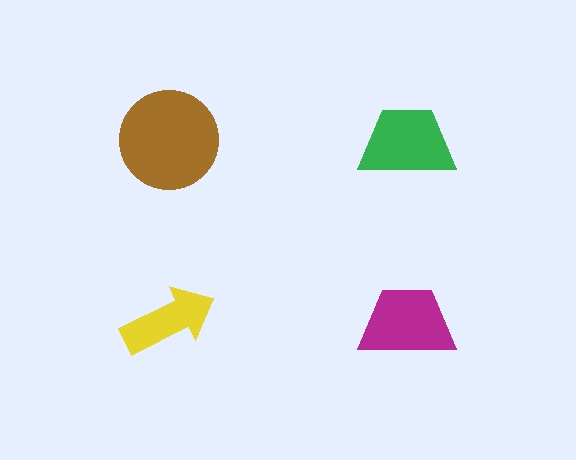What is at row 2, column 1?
A yellow arrow.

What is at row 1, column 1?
A brown circle.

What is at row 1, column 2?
A green trapezoid.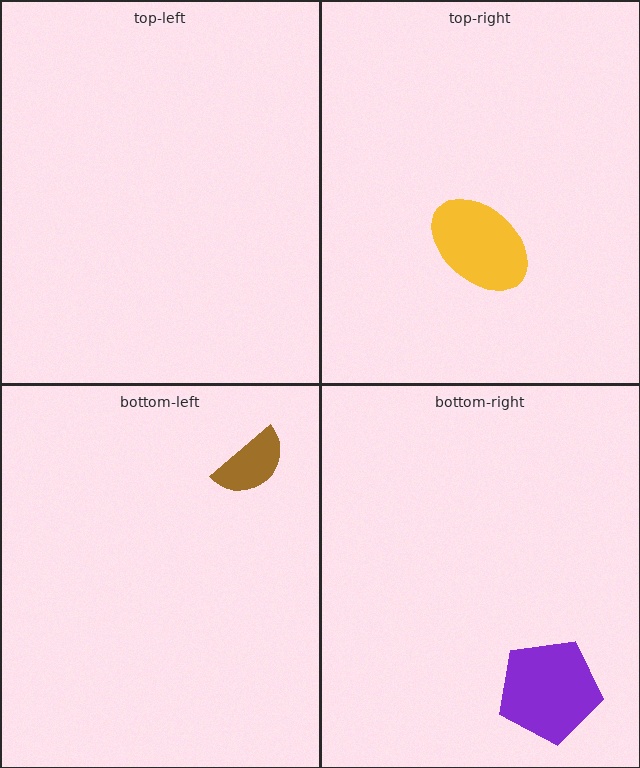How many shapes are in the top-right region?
1.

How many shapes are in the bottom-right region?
1.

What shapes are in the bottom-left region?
The brown semicircle.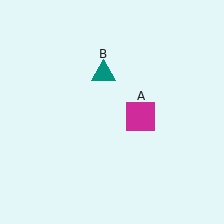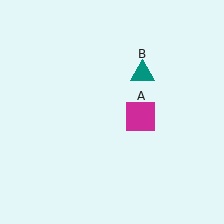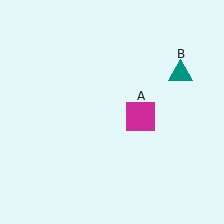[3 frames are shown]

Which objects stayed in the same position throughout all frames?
Magenta square (object A) remained stationary.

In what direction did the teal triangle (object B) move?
The teal triangle (object B) moved right.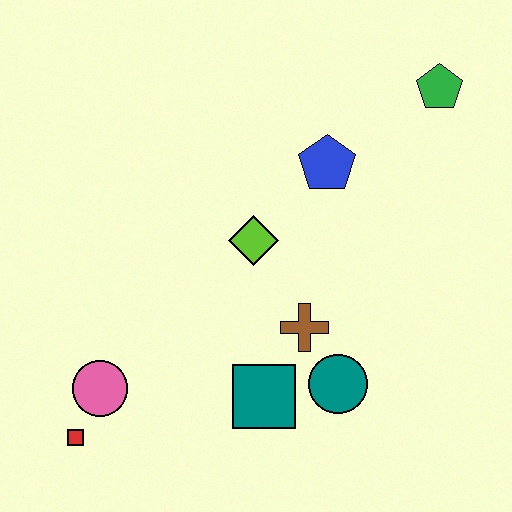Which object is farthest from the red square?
The green pentagon is farthest from the red square.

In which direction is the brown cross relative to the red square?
The brown cross is to the right of the red square.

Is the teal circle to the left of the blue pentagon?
No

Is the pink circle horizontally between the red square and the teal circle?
Yes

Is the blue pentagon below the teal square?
No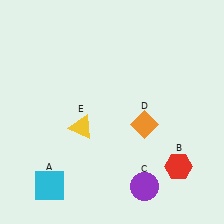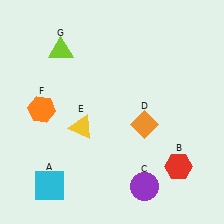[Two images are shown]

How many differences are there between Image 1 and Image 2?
There are 2 differences between the two images.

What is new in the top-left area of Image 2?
A lime triangle (G) was added in the top-left area of Image 2.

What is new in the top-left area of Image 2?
An orange hexagon (F) was added in the top-left area of Image 2.